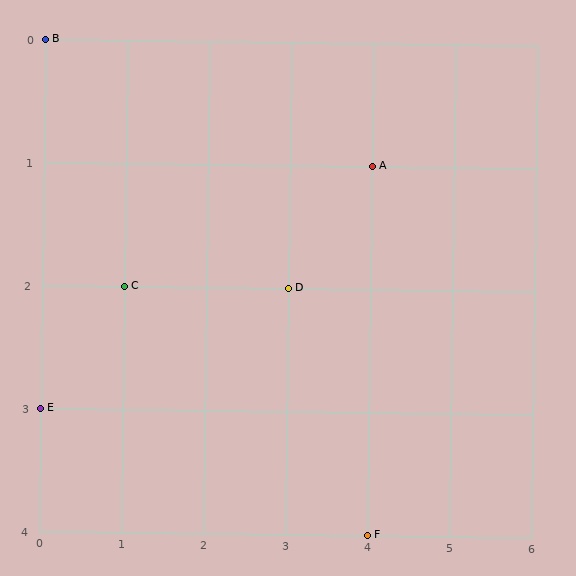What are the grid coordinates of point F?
Point F is at grid coordinates (4, 4).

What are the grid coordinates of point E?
Point E is at grid coordinates (0, 3).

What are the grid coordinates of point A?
Point A is at grid coordinates (4, 1).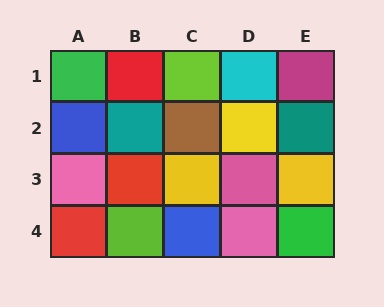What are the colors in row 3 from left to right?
Pink, red, yellow, pink, yellow.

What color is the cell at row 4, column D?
Pink.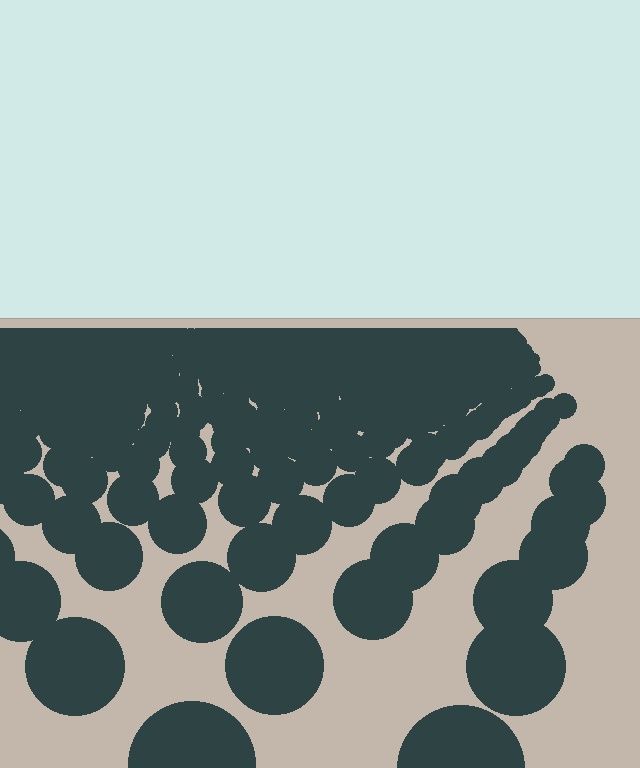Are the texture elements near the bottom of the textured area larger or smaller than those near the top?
Larger. Near the bottom, elements are closer to the viewer and appear at a bigger on-screen size.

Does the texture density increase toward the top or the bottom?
Density increases toward the top.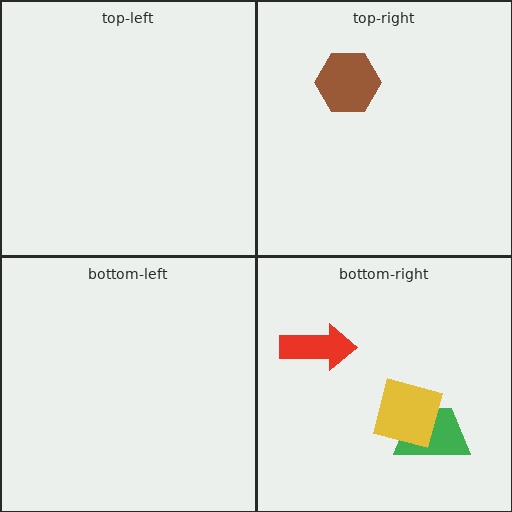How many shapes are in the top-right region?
1.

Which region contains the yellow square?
The bottom-right region.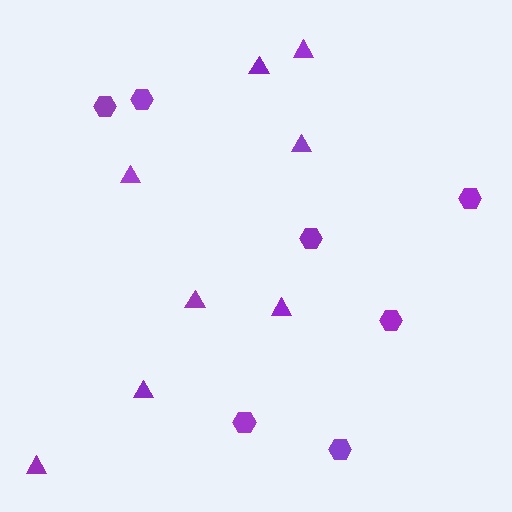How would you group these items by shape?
There are 2 groups: one group of hexagons (7) and one group of triangles (8).